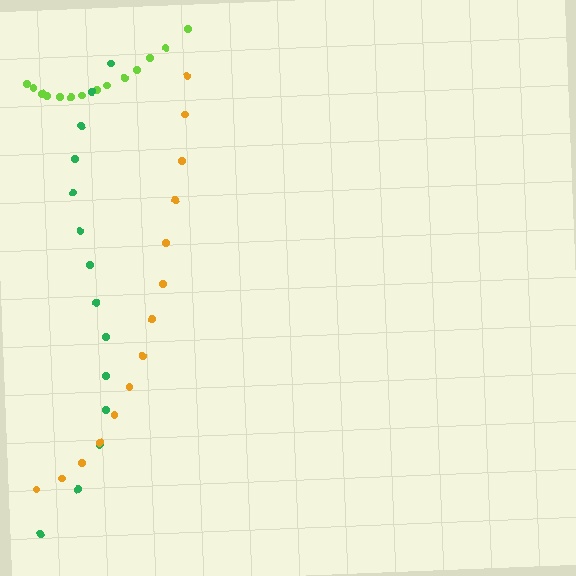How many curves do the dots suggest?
There are 3 distinct paths.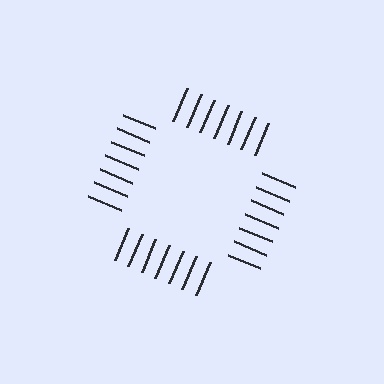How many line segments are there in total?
28 — 7 along each of the 4 edges.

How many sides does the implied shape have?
4 sides — the line-ends trace a square.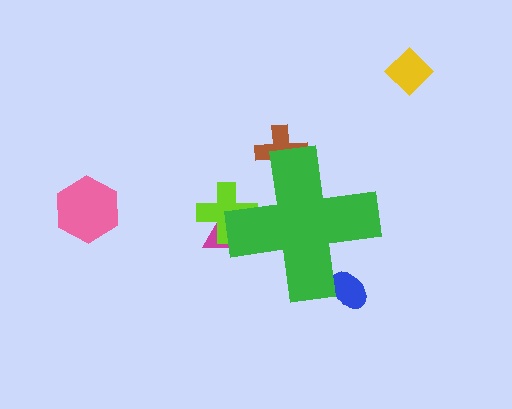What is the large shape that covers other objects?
A green cross.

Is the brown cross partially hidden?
Yes, the brown cross is partially hidden behind the green cross.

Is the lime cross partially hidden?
Yes, the lime cross is partially hidden behind the green cross.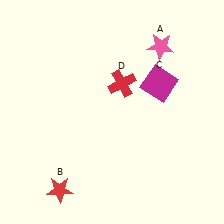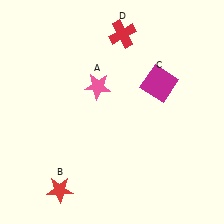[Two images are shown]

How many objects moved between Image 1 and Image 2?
2 objects moved between the two images.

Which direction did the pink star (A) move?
The pink star (A) moved left.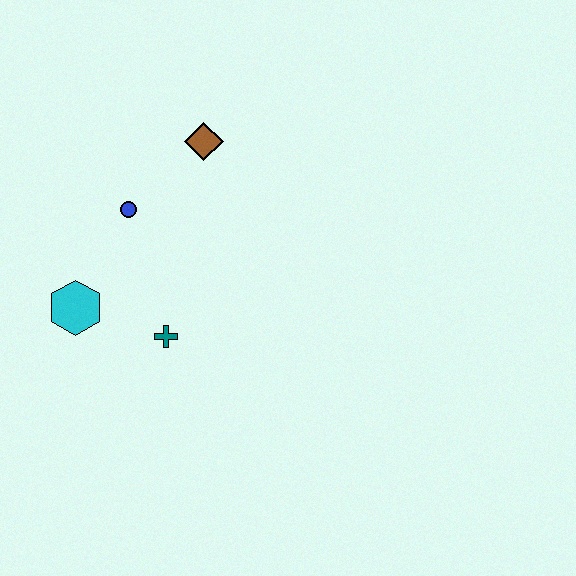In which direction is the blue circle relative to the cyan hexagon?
The blue circle is above the cyan hexagon.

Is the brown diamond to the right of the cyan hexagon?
Yes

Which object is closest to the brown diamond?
The blue circle is closest to the brown diamond.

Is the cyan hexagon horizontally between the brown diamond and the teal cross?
No